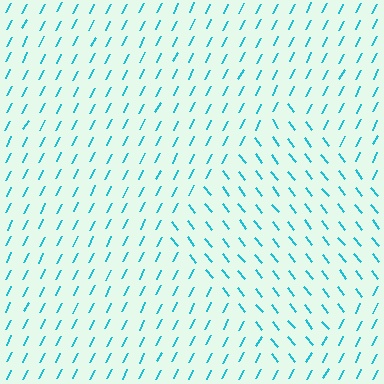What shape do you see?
I see a diamond.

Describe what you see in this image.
The image is filled with small cyan line segments. A diamond region in the image has lines oriented differently from the surrounding lines, creating a visible texture boundary.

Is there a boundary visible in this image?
Yes, there is a texture boundary formed by a change in line orientation.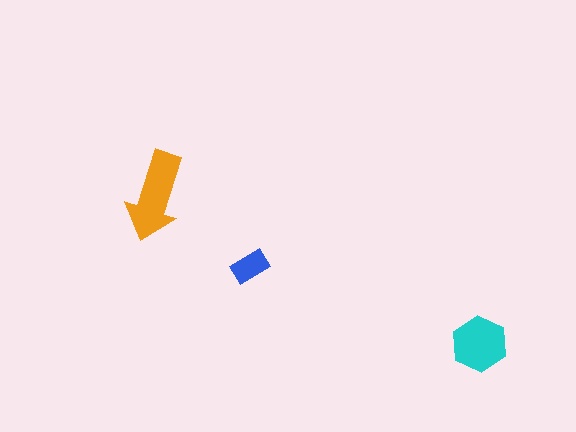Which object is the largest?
The orange arrow.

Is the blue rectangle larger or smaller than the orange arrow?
Smaller.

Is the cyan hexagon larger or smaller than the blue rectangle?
Larger.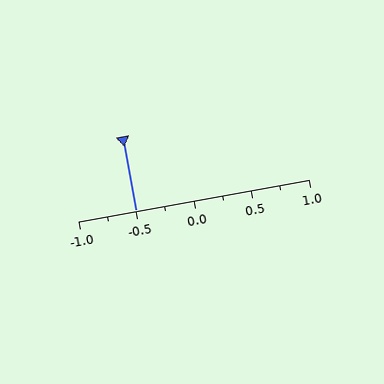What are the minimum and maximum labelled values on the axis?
The axis runs from -1.0 to 1.0.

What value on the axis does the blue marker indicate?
The marker indicates approximately -0.5.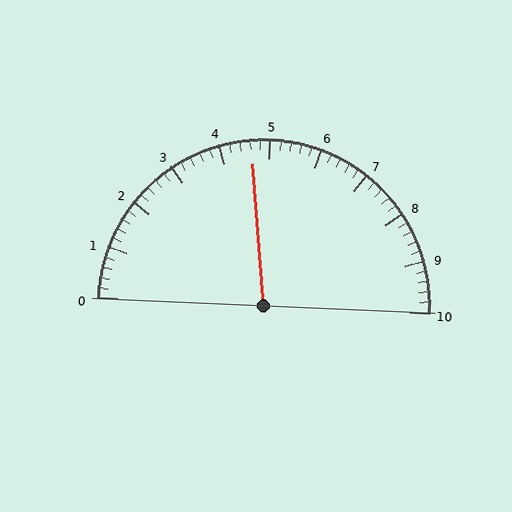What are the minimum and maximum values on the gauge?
The gauge ranges from 0 to 10.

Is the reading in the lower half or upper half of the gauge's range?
The reading is in the lower half of the range (0 to 10).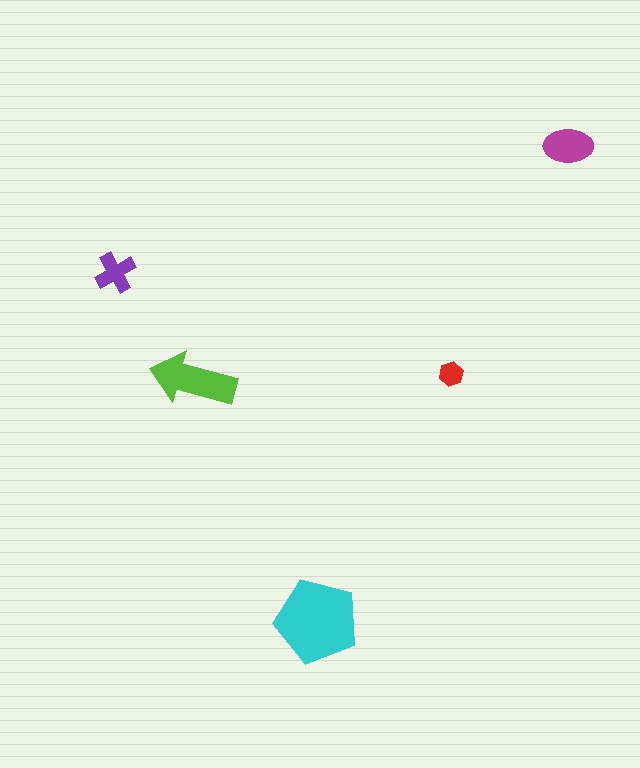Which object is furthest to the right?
The magenta ellipse is rightmost.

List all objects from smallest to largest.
The red hexagon, the purple cross, the magenta ellipse, the lime arrow, the cyan pentagon.